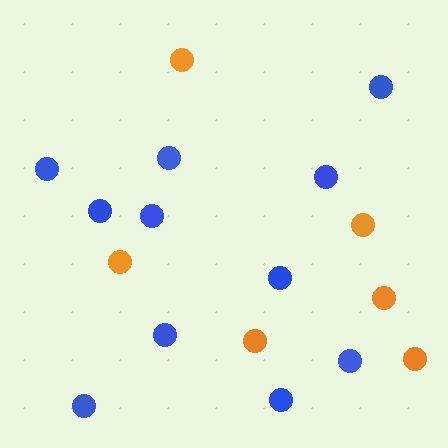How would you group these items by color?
There are 2 groups: one group of blue circles (11) and one group of orange circles (6).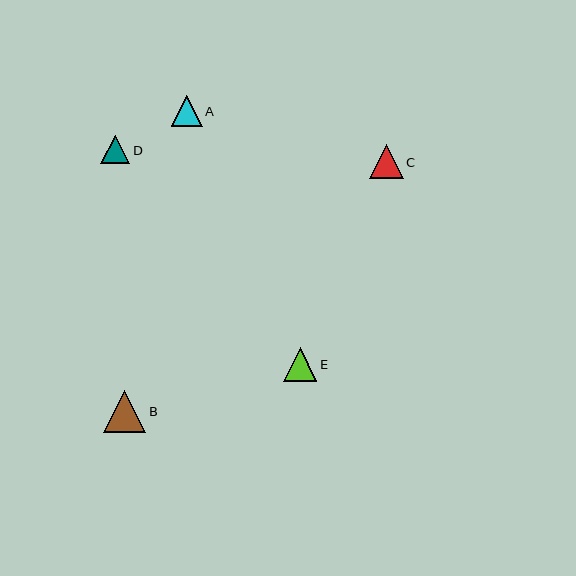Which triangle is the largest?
Triangle B is the largest with a size of approximately 42 pixels.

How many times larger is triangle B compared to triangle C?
Triangle B is approximately 1.2 times the size of triangle C.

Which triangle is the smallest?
Triangle D is the smallest with a size of approximately 29 pixels.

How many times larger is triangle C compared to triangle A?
Triangle C is approximately 1.1 times the size of triangle A.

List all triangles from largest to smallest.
From largest to smallest: B, C, E, A, D.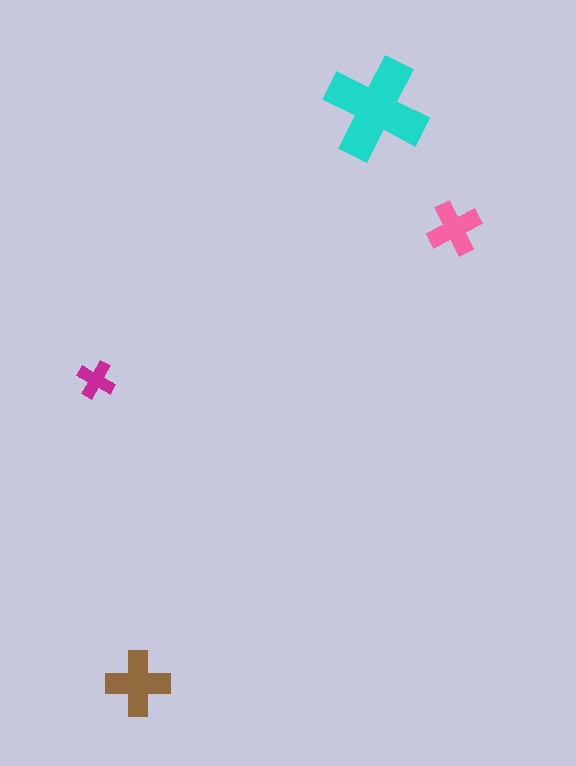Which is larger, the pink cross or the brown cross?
The brown one.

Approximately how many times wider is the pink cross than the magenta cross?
About 1.5 times wider.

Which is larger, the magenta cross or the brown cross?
The brown one.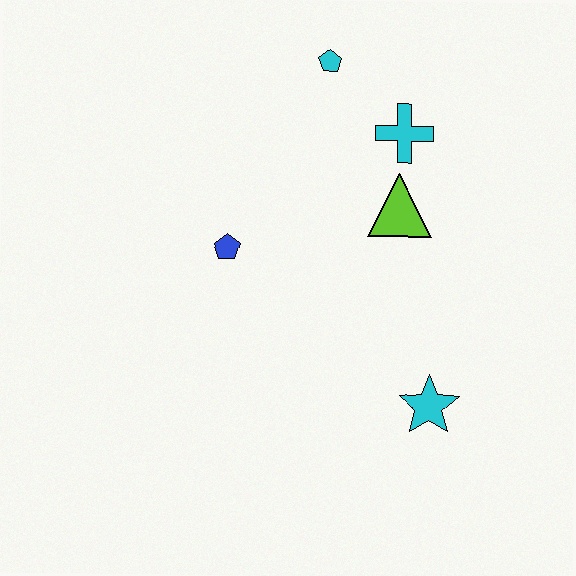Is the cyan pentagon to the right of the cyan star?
No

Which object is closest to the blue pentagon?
The lime triangle is closest to the blue pentagon.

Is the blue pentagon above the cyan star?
Yes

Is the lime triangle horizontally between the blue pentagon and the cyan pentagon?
No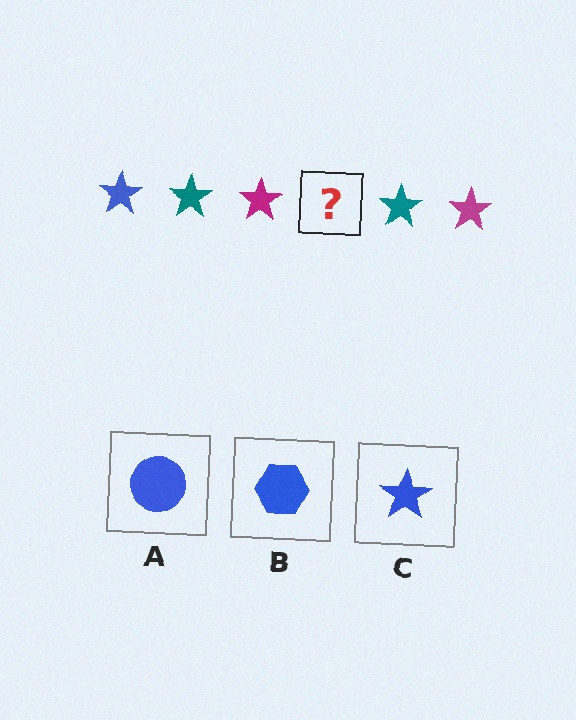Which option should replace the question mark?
Option C.